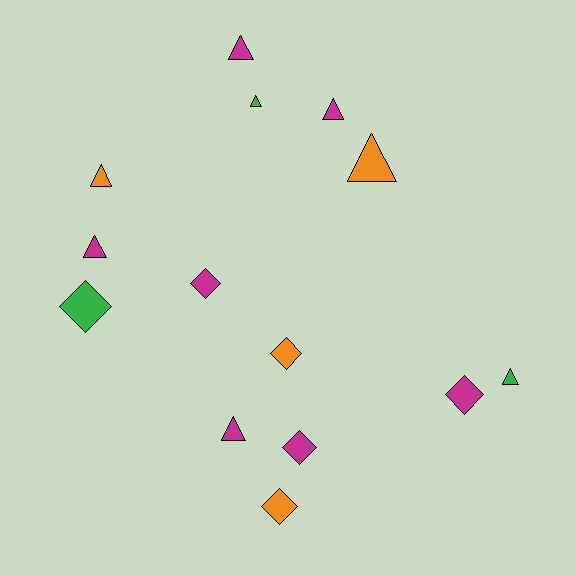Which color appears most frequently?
Magenta, with 7 objects.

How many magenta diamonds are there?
There are 3 magenta diamonds.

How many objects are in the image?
There are 14 objects.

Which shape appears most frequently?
Triangle, with 8 objects.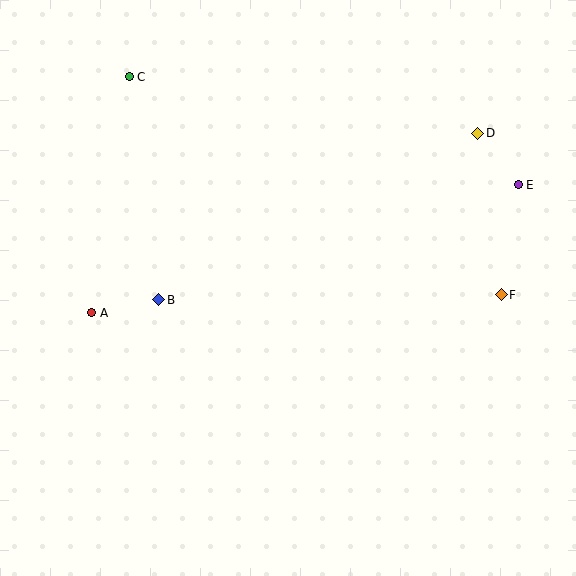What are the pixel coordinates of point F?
Point F is at (501, 295).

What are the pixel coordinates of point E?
Point E is at (518, 185).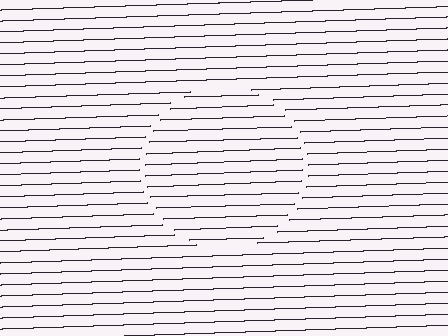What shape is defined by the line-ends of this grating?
An illusory circle. The interior of the shape contains the same grating, shifted by half a period — the contour is defined by the phase discontinuity where line-ends from the inner and outer gratings abut.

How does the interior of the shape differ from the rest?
The interior of the shape contains the same grating, shifted by half a period — the contour is defined by the phase discontinuity where line-ends from the inner and outer gratings abut.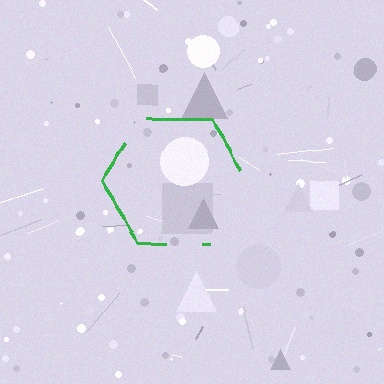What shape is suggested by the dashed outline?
The dashed outline suggests a hexagon.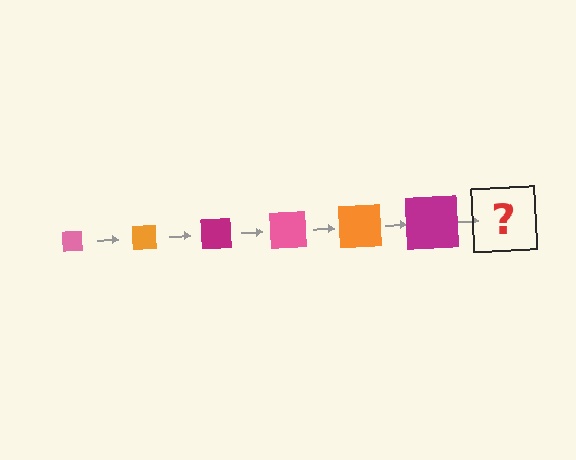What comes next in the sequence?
The next element should be a pink square, larger than the previous one.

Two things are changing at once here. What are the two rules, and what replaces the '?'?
The two rules are that the square grows larger each step and the color cycles through pink, orange, and magenta. The '?' should be a pink square, larger than the previous one.